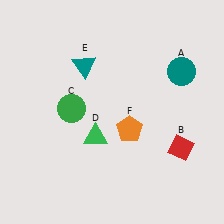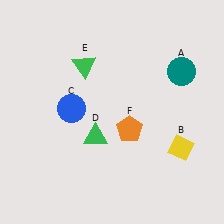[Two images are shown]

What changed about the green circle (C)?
In Image 1, C is green. In Image 2, it changed to blue.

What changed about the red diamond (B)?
In Image 1, B is red. In Image 2, it changed to yellow.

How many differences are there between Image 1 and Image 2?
There are 3 differences between the two images.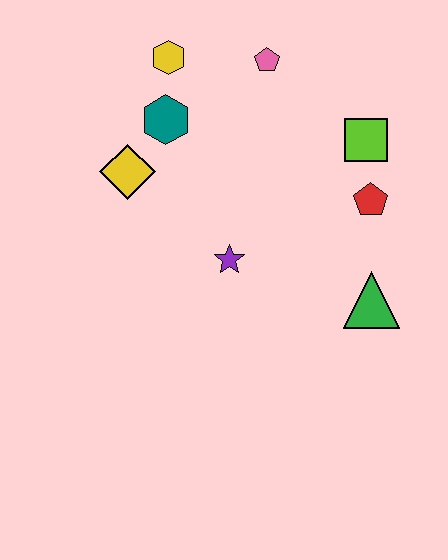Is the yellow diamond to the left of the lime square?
Yes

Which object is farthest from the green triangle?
The yellow hexagon is farthest from the green triangle.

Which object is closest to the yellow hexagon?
The teal hexagon is closest to the yellow hexagon.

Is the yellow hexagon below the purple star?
No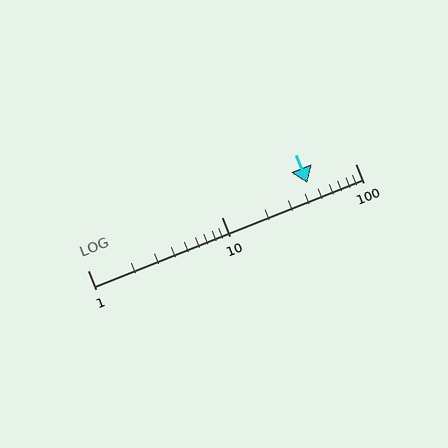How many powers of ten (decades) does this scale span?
The scale spans 2 decades, from 1 to 100.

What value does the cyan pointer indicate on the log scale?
The pointer indicates approximately 44.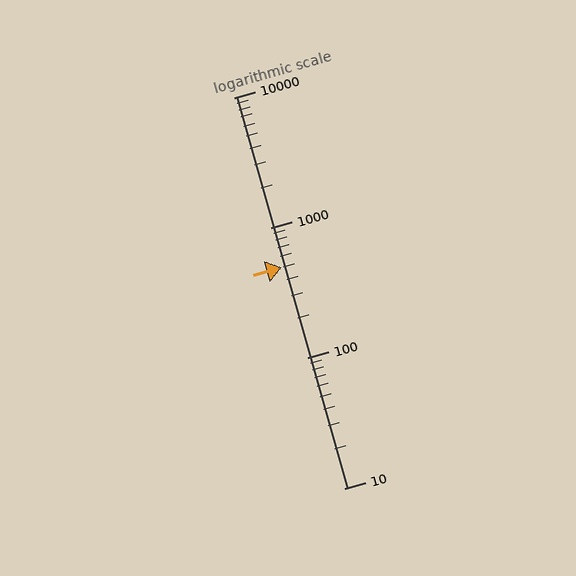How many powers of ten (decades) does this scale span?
The scale spans 3 decades, from 10 to 10000.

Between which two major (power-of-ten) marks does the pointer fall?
The pointer is between 100 and 1000.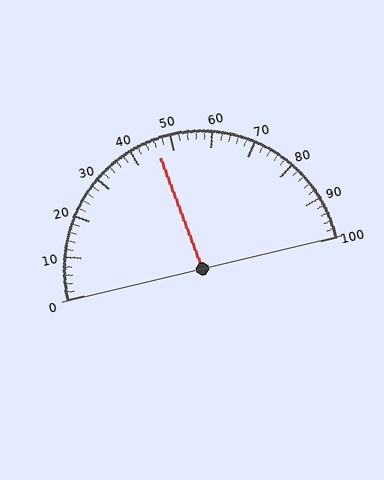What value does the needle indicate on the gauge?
The needle indicates approximately 46.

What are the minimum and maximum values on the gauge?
The gauge ranges from 0 to 100.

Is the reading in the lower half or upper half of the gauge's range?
The reading is in the lower half of the range (0 to 100).